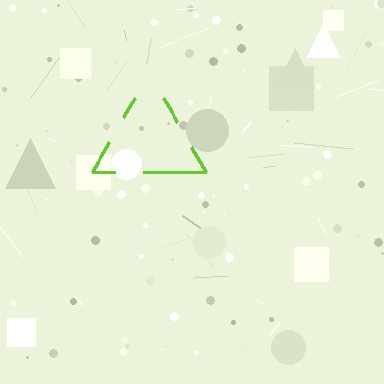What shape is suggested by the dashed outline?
The dashed outline suggests a triangle.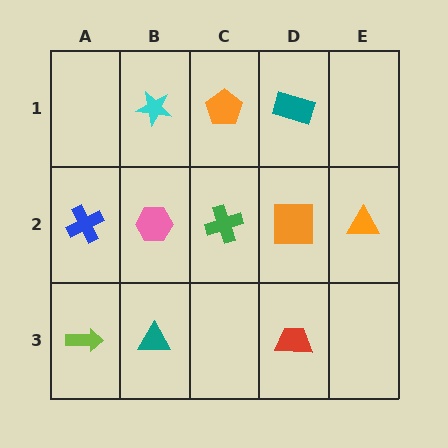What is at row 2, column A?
A blue cross.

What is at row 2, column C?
A green cross.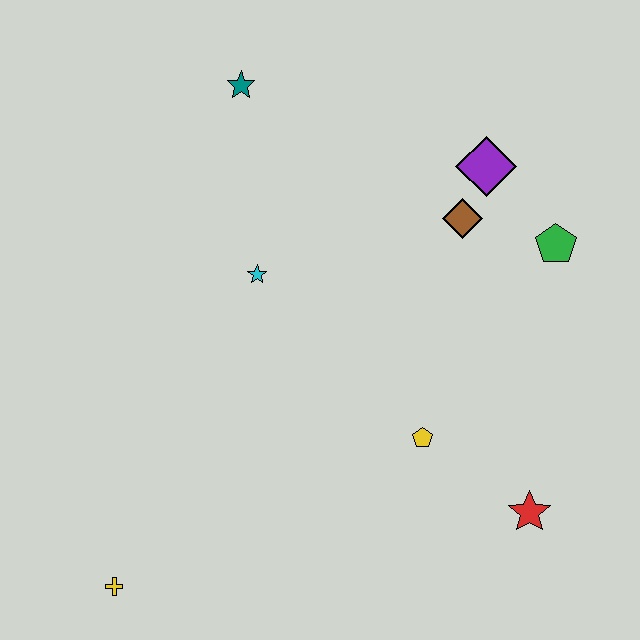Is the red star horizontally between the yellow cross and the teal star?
No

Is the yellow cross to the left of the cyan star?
Yes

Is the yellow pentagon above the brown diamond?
No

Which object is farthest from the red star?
The teal star is farthest from the red star.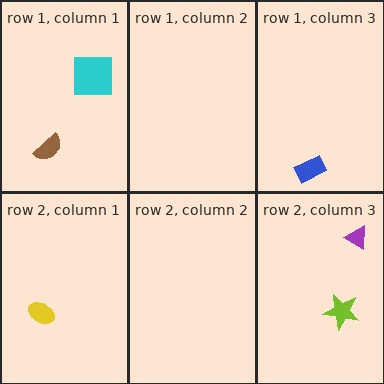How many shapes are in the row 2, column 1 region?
1.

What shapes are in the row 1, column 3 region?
The blue rectangle.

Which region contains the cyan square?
The row 1, column 1 region.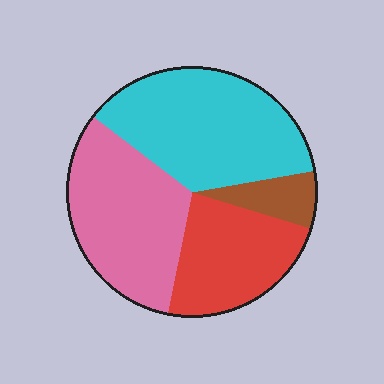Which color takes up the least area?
Brown, at roughly 5%.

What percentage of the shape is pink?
Pink takes up about one third (1/3) of the shape.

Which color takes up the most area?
Cyan, at roughly 35%.